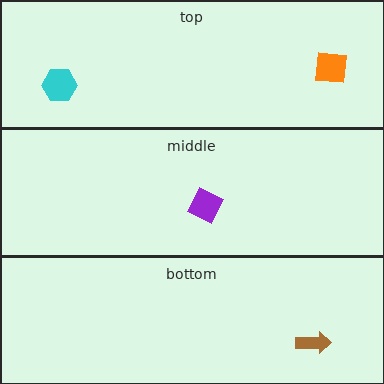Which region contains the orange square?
The top region.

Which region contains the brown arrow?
The bottom region.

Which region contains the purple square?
The middle region.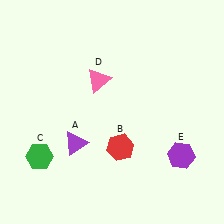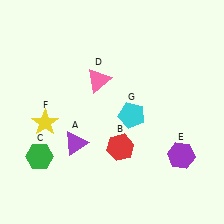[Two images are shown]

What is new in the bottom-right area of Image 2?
A cyan pentagon (G) was added in the bottom-right area of Image 2.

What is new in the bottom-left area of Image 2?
A yellow star (F) was added in the bottom-left area of Image 2.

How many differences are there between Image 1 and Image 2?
There are 2 differences between the two images.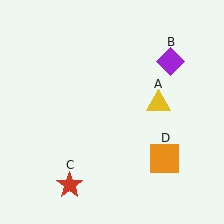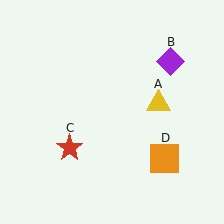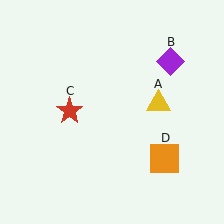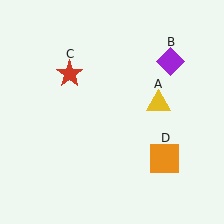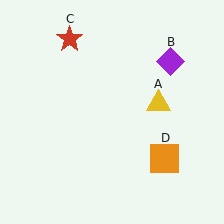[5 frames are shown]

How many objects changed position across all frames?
1 object changed position: red star (object C).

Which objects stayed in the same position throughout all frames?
Yellow triangle (object A) and purple diamond (object B) and orange square (object D) remained stationary.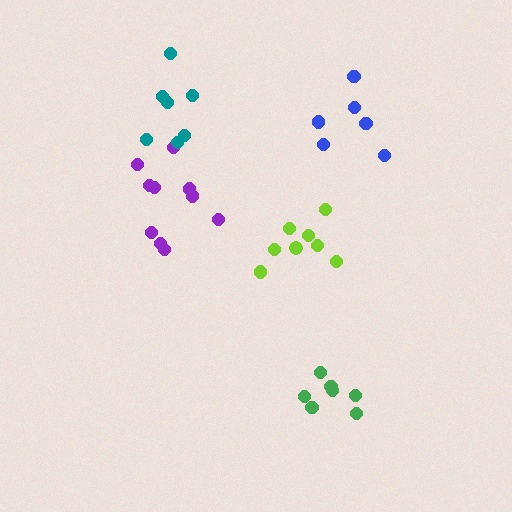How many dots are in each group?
Group 1: 8 dots, Group 2: 10 dots, Group 3: 6 dots, Group 4: 7 dots, Group 5: 8 dots (39 total).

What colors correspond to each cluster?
The clusters are colored: green, purple, blue, teal, lime.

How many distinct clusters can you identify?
There are 5 distinct clusters.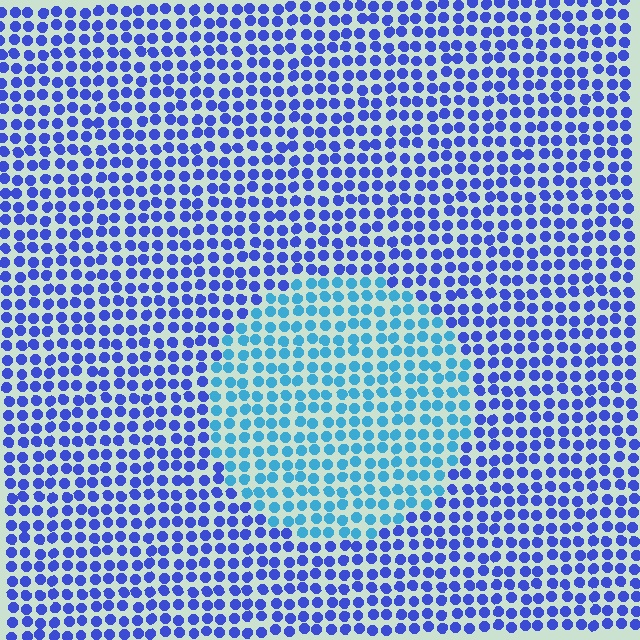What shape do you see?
I see a circle.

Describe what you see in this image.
The image is filled with small blue elements in a uniform arrangement. A circle-shaped region is visible where the elements are tinted to a slightly different hue, forming a subtle color boundary.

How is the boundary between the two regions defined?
The boundary is defined purely by a slight shift in hue (about 38 degrees). Spacing, size, and orientation are identical on both sides.